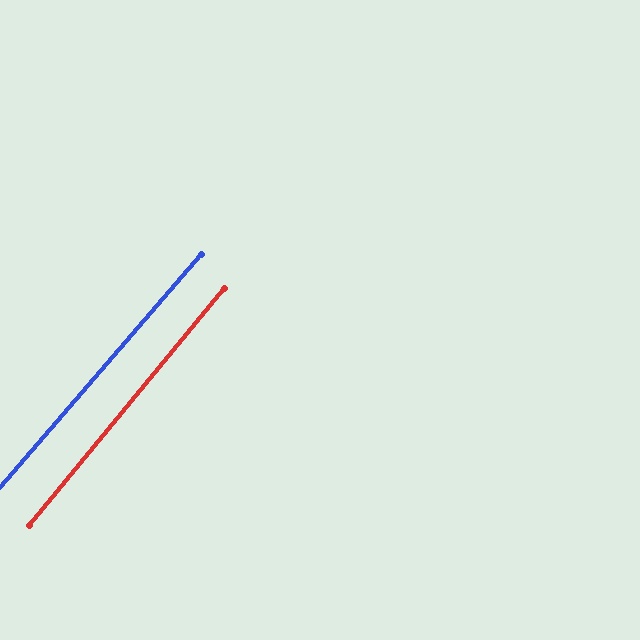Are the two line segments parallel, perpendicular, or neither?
Parallel — their directions differ by only 1.5°.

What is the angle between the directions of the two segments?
Approximately 2 degrees.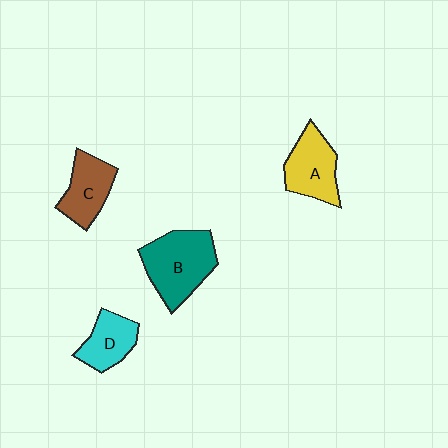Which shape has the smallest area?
Shape D (cyan).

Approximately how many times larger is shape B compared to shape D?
Approximately 1.7 times.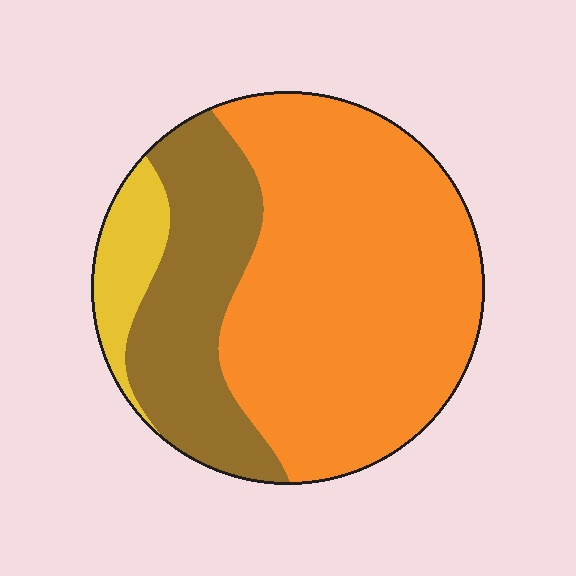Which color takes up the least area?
Yellow, at roughly 10%.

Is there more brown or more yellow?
Brown.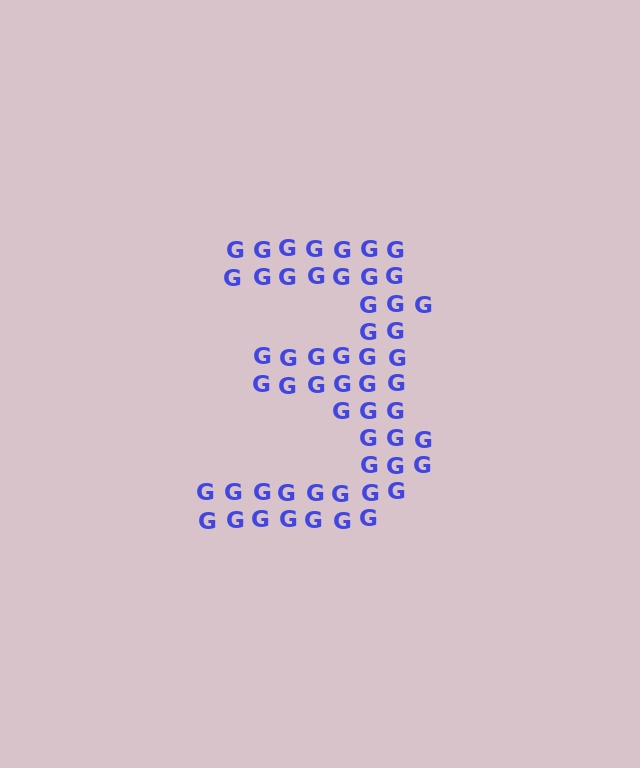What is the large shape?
The large shape is the digit 3.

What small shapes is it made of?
It is made of small letter G's.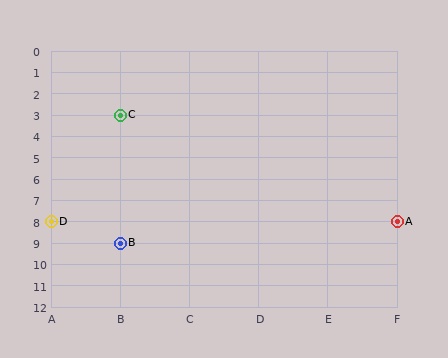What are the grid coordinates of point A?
Point A is at grid coordinates (F, 8).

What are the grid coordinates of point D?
Point D is at grid coordinates (A, 8).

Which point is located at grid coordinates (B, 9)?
Point B is at (B, 9).